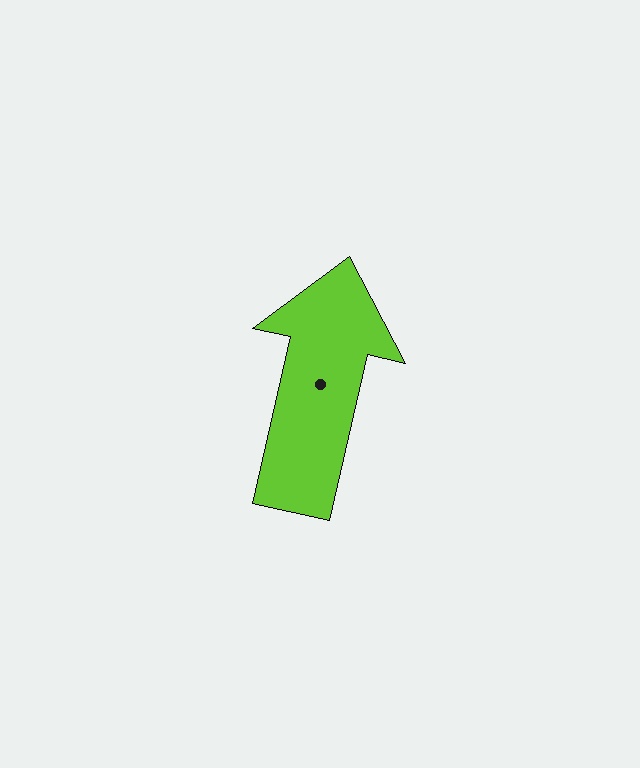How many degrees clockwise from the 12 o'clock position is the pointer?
Approximately 13 degrees.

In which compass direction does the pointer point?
North.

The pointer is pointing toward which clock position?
Roughly 12 o'clock.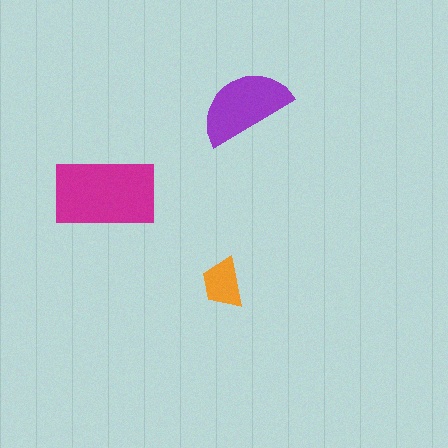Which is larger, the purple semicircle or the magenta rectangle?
The magenta rectangle.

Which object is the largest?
The magenta rectangle.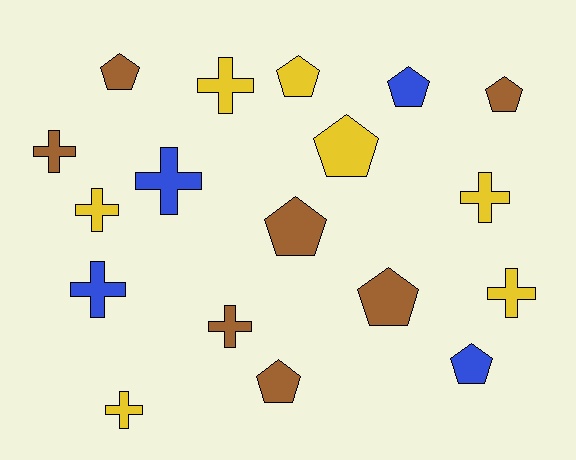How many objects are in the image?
There are 18 objects.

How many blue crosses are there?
There are 2 blue crosses.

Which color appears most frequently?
Yellow, with 7 objects.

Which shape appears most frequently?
Pentagon, with 9 objects.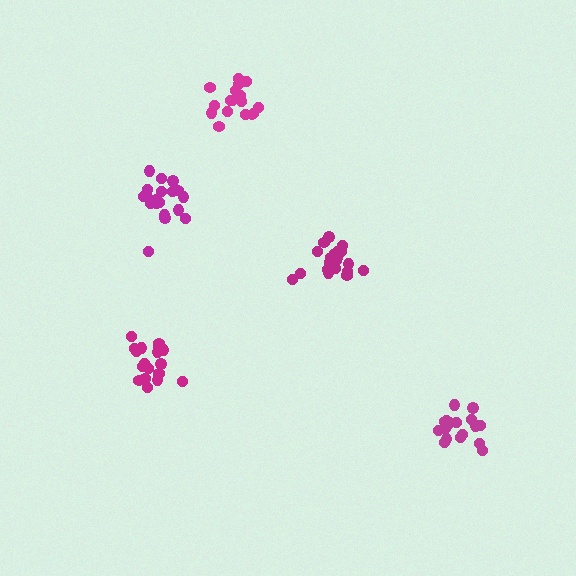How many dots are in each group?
Group 1: 17 dots, Group 2: 20 dots, Group 3: 19 dots, Group 4: 19 dots, Group 5: 17 dots (92 total).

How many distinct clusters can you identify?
There are 5 distinct clusters.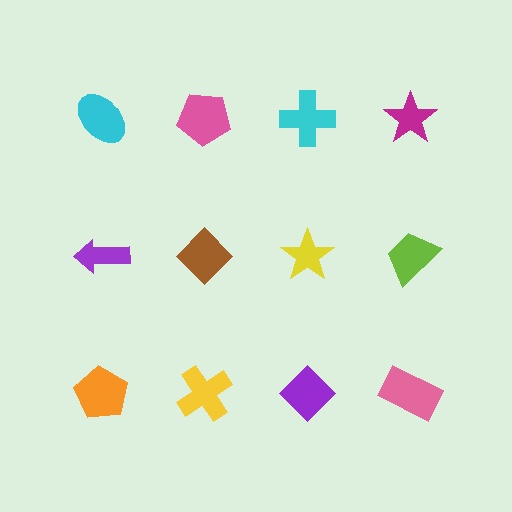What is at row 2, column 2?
A brown diamond.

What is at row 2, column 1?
A purple arrow.